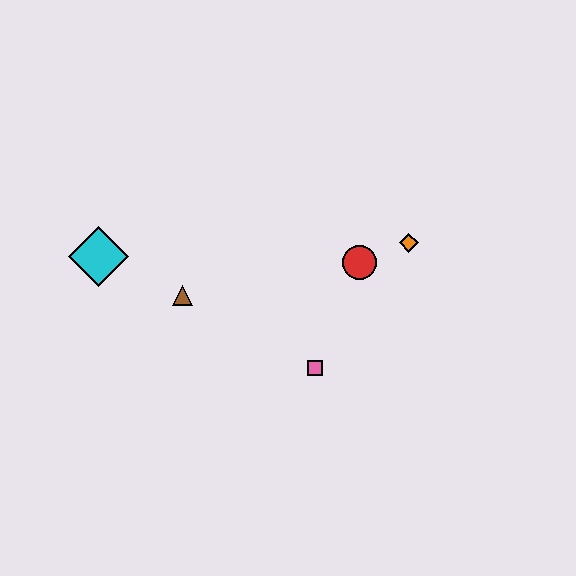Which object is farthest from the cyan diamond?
The orange diamond is farthest from the cyan diamond.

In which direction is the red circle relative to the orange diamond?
The red circle is to the left of the orange diamond.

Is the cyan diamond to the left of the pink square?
Yes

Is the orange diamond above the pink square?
Yes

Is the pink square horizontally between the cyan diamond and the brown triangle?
No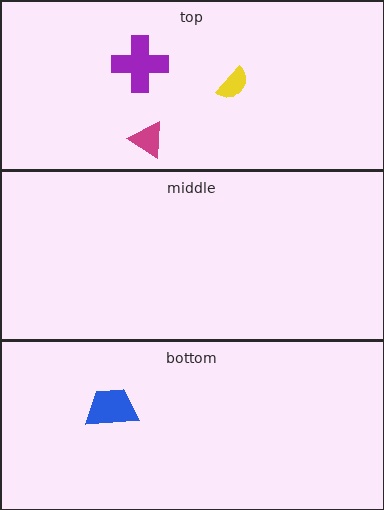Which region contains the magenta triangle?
The top region.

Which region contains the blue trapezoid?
The bottom region.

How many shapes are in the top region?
3.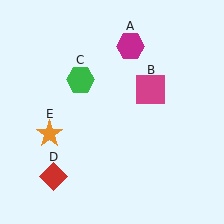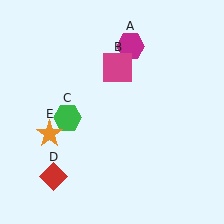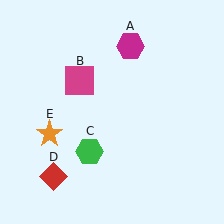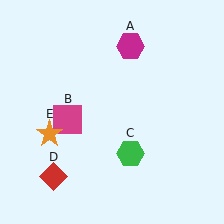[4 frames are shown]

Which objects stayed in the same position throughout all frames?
Magenta hexagon (object A) and red diamond (object D) and orange star (object E) remained stationary.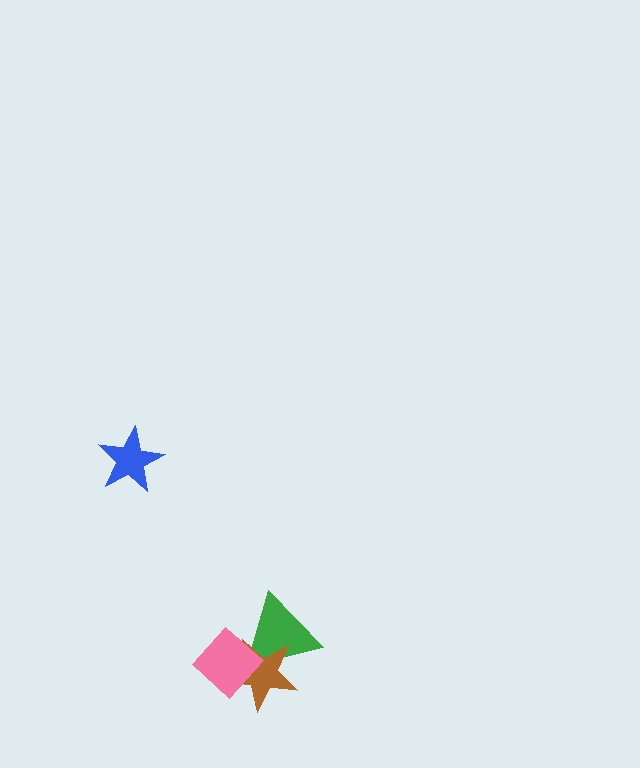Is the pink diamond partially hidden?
No, no other shape covers it.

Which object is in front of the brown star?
The pink diamond is in front of the brown star.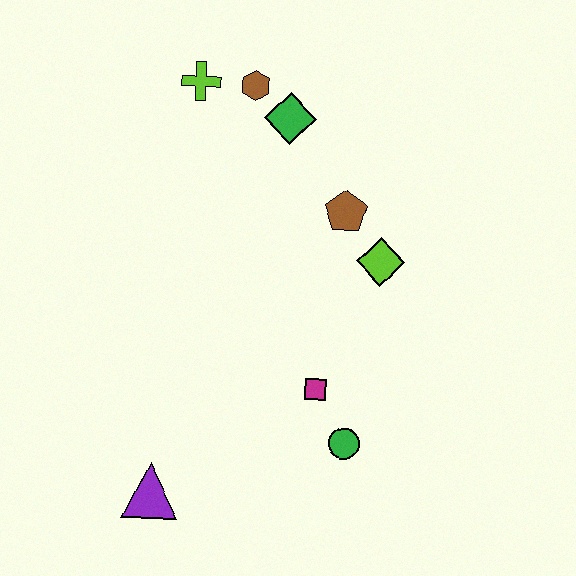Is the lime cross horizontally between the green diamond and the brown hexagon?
No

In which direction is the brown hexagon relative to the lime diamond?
The brown hexagon is above the lime diamond.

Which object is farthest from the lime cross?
The purple triangle is farthest from the lime cross.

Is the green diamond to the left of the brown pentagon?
Yes